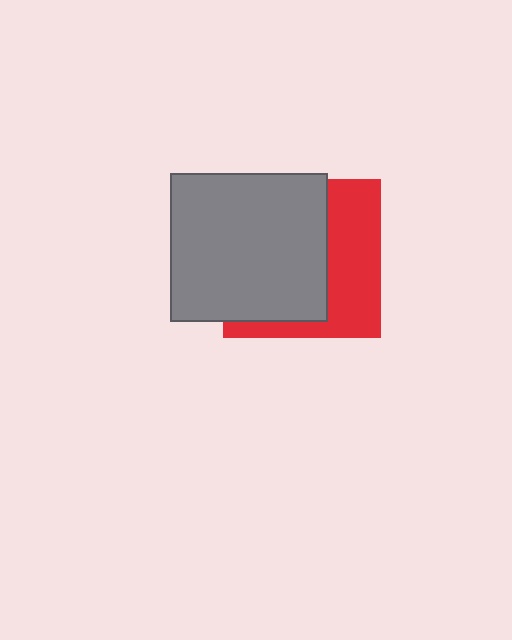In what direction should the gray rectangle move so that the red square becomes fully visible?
The gray rectangle should move left. That is the shortest direction to clear the overlap and leave the red square fully visible.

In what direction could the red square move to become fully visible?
The red square could move right. That would shift it out from behind the gray rectangle entirely.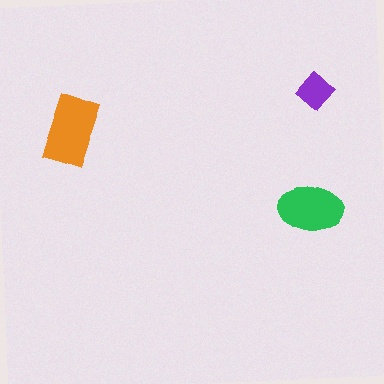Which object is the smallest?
The purple diamond.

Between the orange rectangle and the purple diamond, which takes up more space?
The orange rectangle.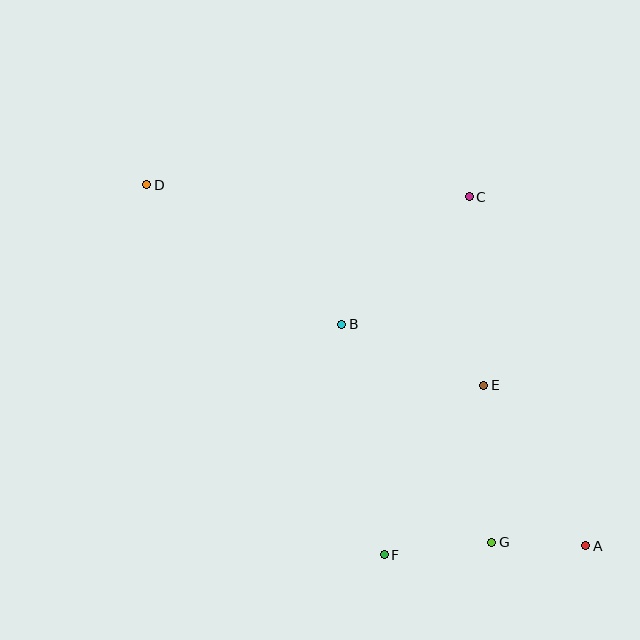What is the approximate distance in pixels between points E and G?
The distance between E and G is approximately 157 pixels.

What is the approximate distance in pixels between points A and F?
The distance between A and F is approximately 202 pixels.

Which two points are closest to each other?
Points A and G are closest to each other.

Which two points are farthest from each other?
Points A and D are farthest from each other.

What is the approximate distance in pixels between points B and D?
The distance between B and D is approximately 240 pixels.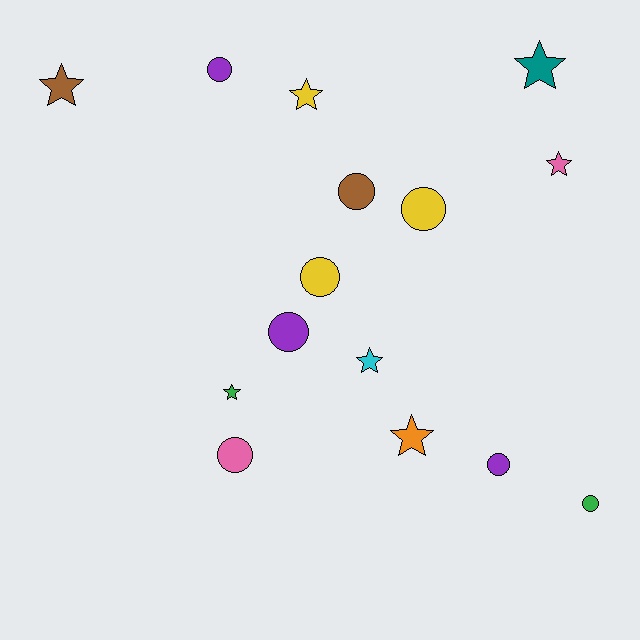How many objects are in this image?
There are 15 objects.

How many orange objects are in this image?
There is 1 orange object.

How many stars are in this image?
There are 7 stars.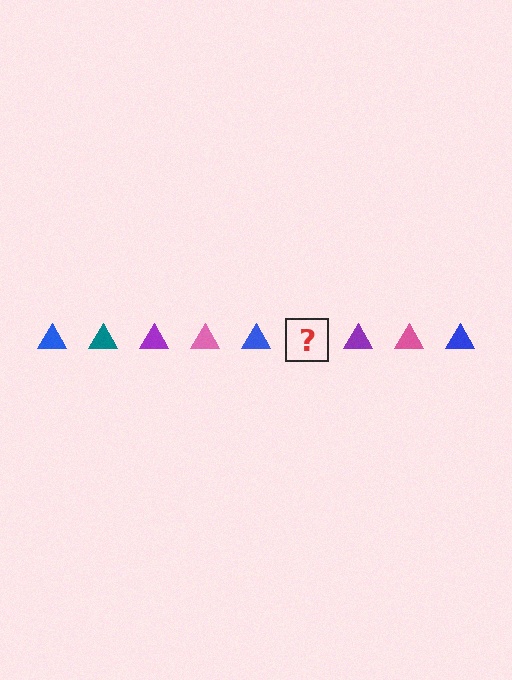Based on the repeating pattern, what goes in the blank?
The blank should be a teal triangle.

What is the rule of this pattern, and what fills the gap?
The rule is that the pattern cycles through blue, teal, purple, pink triangles. The gap should be filled with a teal triangle.